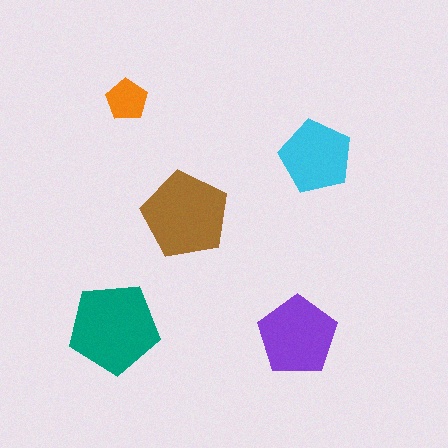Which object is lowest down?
The purple pentagon is bottommost.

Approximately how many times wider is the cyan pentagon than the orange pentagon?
About 1.5 times wider.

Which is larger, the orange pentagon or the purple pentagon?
The purple one.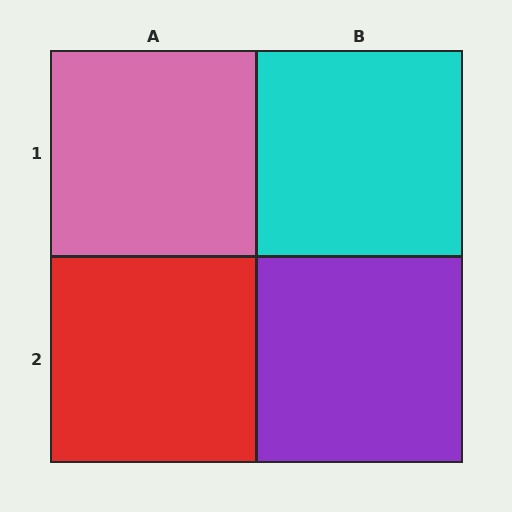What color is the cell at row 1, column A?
Pink.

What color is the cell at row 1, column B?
Cyan.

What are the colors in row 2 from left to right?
Red, purple.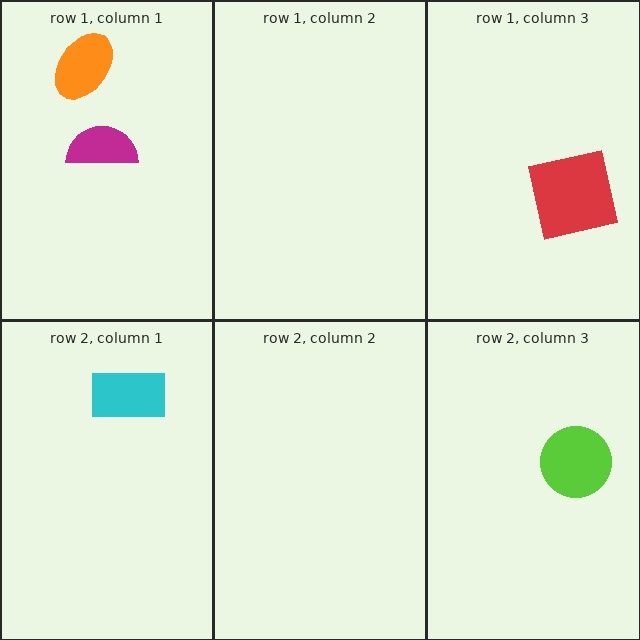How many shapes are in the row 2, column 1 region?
1.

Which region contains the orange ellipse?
The row 1, column 1 region.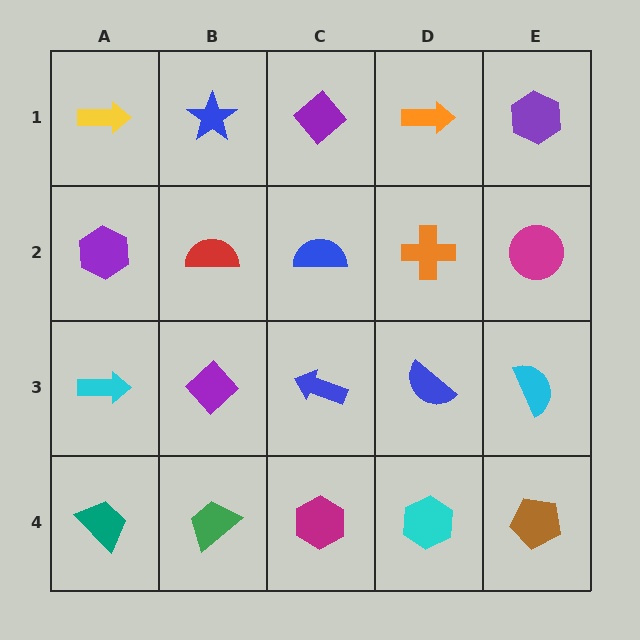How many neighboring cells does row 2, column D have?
4.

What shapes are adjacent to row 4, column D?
A blue semicircle (row 3, column D), a magenta hexagon (row 4, column C), a brown pentagon (row 4, column E).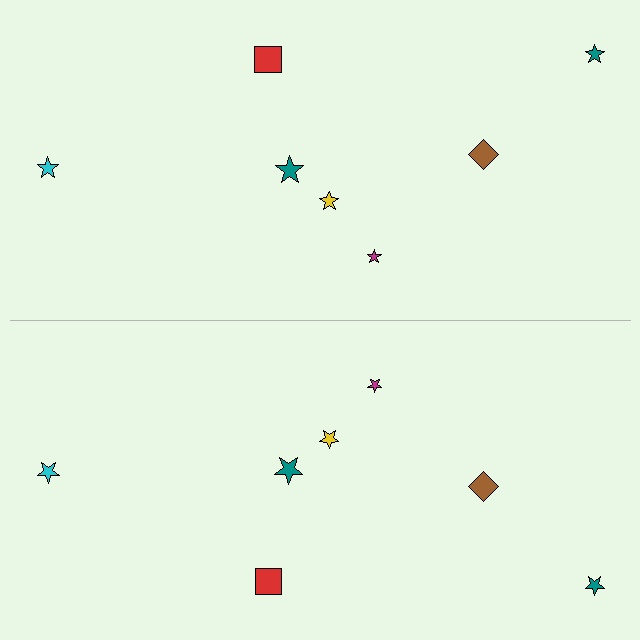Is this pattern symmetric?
Yes, this pattern has bilateral (reflection) symmetry.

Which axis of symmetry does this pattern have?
The pattern has a horizontal axis of symmetry running through the center of the image.